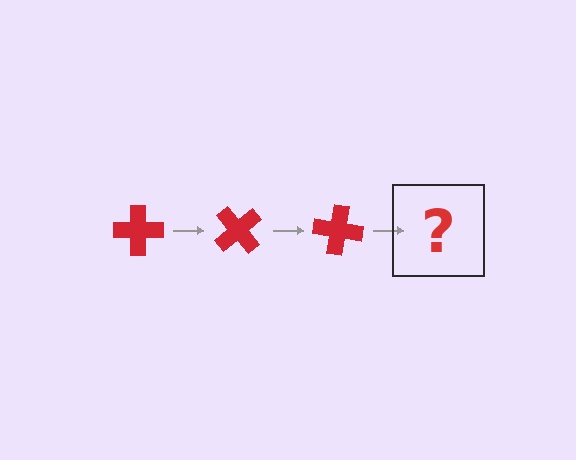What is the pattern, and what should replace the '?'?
The pattern is that the cross rotates 50 degrees each step. The '?' should be a red cross rotated 150 degrees.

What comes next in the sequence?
The next element should be a red cross rotated 150 degrees.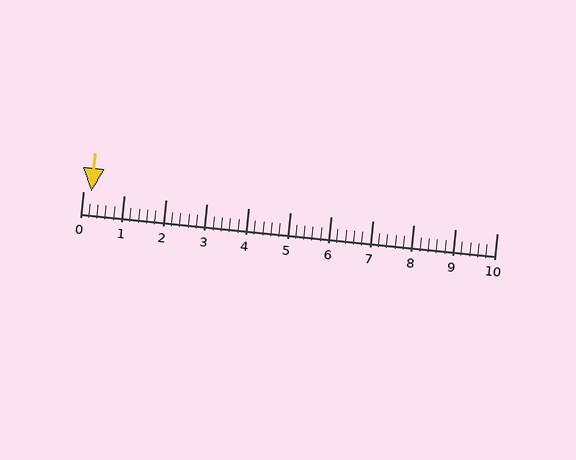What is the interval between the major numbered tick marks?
The major tick marks are spaced 1 units apart.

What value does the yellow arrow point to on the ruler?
The yellow arrow points to approximately 0.2.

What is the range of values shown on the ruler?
The ruler shows values from 0 to 10.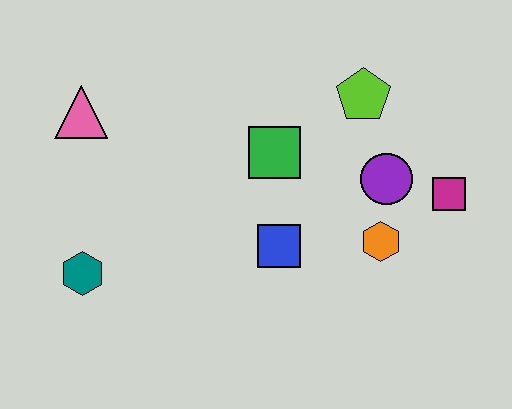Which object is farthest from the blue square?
The pink triangle is farthest from the blue square.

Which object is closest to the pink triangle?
The teal hexagon is closest to the pink triangle.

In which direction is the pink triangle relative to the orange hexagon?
The pink triangle is to the left of the orange hexagon.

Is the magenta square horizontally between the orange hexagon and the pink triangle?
No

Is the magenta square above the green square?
No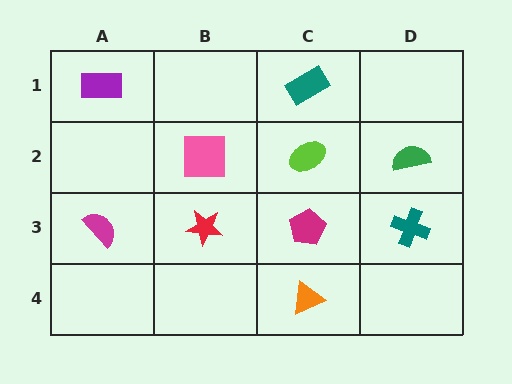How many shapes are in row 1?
2 shapes.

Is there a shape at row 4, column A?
No, that cell is empty.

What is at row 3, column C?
A magenta pentagon.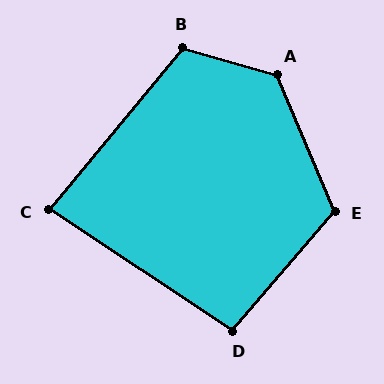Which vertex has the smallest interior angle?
C, at approximately 84 degrees.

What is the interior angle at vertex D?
Approximately 97 degrees (obtuse).